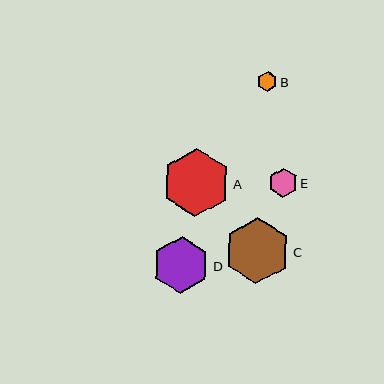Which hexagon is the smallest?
Hexagon B is the smallest with a size of approximately 20 pixels.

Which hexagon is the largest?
Hexagon A is the largest with a size of approximately 68 pixels.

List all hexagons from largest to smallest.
From largest to smallest: A, C, D, E, B.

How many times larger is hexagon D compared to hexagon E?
Hexagon D is approximately 2.0 times the size of hexagon E.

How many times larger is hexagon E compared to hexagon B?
Hexagon E is approximately 1.4 times the size of hexagon B.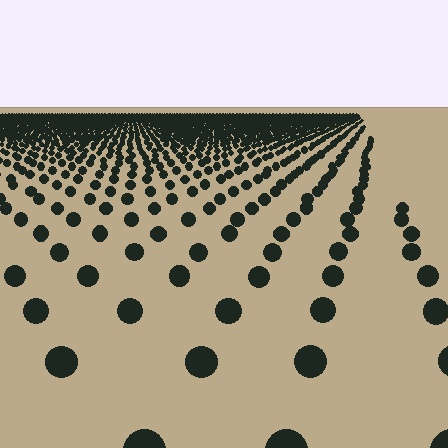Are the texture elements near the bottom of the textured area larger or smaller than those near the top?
Larger. Near the bottom, elements are closer to the viewer and appear at a bigger on-screen size.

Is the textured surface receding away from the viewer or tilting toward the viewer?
The surface is receding away from the viewer. Texture elements get smaller and denser toward the top.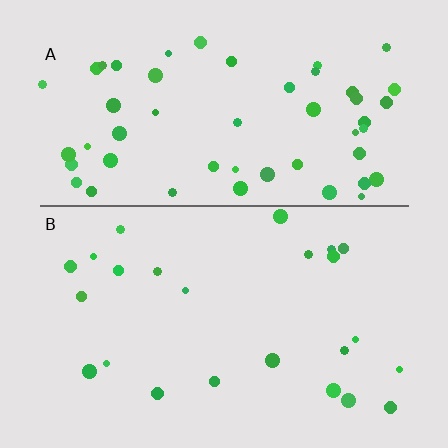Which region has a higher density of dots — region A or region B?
A (the top).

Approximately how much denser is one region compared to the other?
Approximately 2.3× — region A over region B.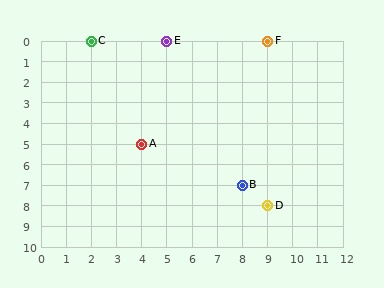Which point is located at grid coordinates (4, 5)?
Point A is at (4, 5).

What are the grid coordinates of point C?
Point C is at grid coordinates (2, 0).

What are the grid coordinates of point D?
Point D is at grid coordinates (9, 8).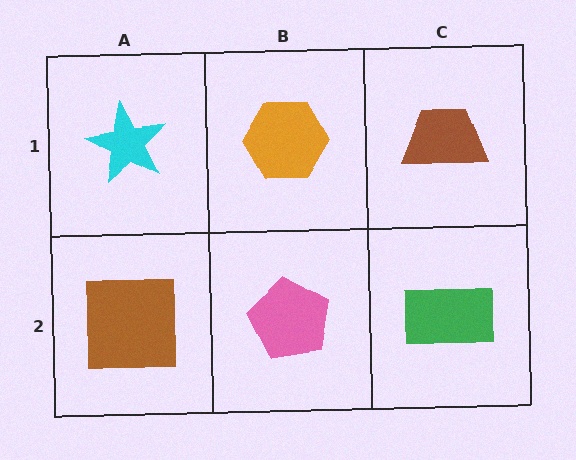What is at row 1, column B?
An orange hexagon.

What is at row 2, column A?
A brown square.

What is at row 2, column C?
A green rectangle.